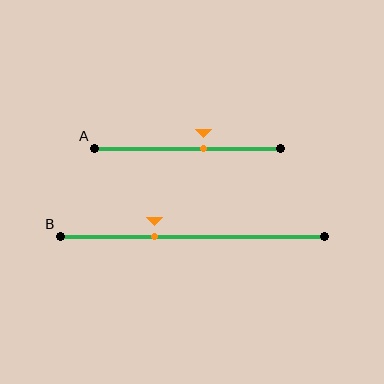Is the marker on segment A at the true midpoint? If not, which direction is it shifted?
No, the marker on segment A is shifted to the right by about 8% of the segment length.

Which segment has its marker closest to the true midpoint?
Segment A has its marker closest to the true midpoint.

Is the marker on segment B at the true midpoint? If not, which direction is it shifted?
No, the marker on segment B is shifted to the left by about 14% of the segment length.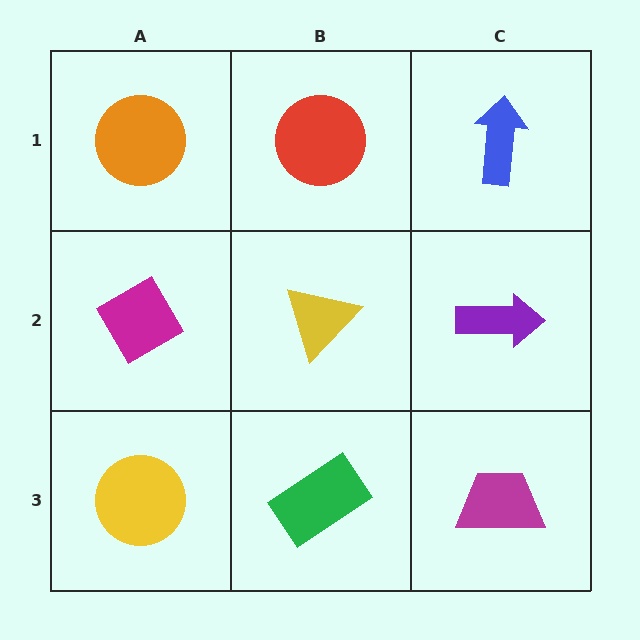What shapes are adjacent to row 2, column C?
A blue arrow (row 1, column C), a magenta trapezoid (row 3, column C), a yellow triangle (row 2, column B).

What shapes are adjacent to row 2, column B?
A red circle (row 1, column B), a green rectangle (row 3, column B), a magenta diamond (row 2, column A), a purple arrow (row 2, column C).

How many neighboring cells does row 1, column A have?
2.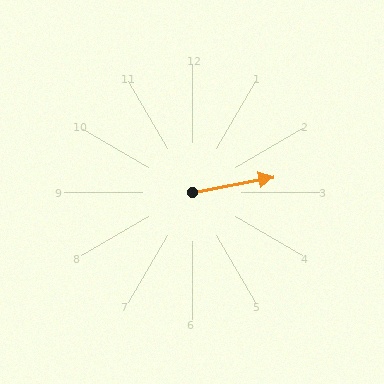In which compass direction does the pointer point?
East.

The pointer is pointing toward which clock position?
Roughly 3 o'clock.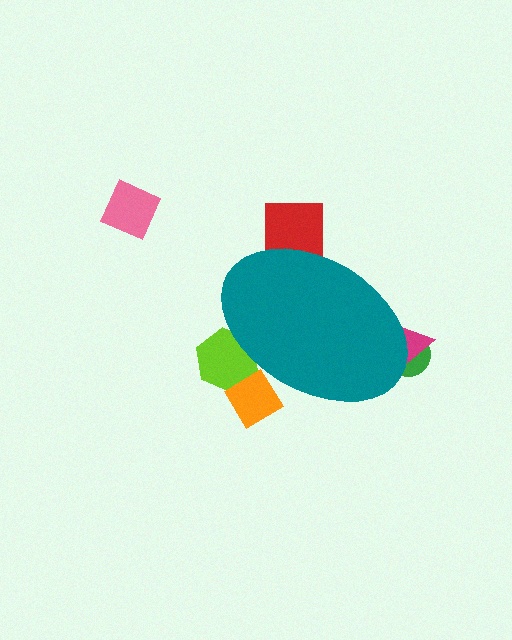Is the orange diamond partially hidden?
Yes, the orange diamond is partially hidden behind the teal ellipse.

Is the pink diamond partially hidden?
No, the pink diamond is fully visible.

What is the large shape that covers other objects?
A teal ellipse.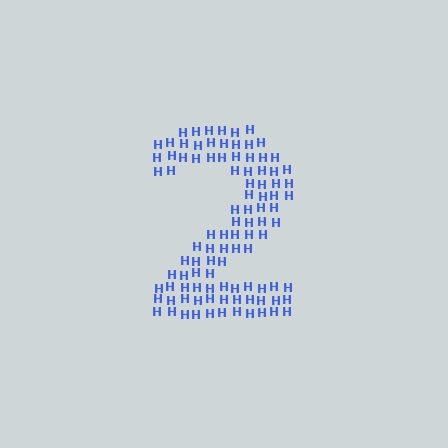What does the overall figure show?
The overall figure shows the digit 2.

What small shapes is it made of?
It is made of small letter H's.